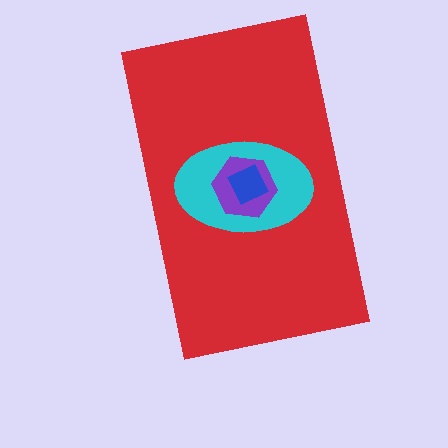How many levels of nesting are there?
4.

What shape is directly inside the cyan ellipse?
The purple hexagon.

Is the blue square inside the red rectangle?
Yes.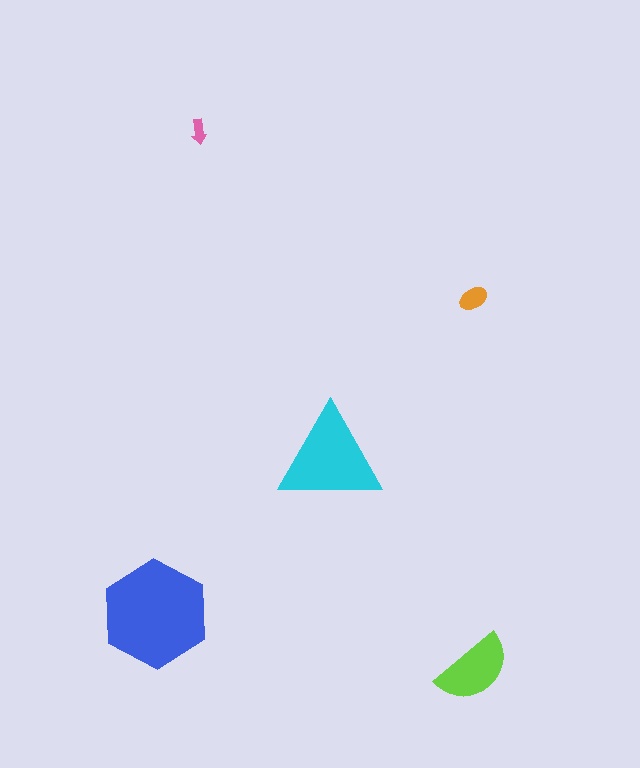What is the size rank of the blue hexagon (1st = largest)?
1st.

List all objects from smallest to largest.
The pink arrow, the orange ellipse, the lime semicircle, the cyan triangle, the blue hexagon.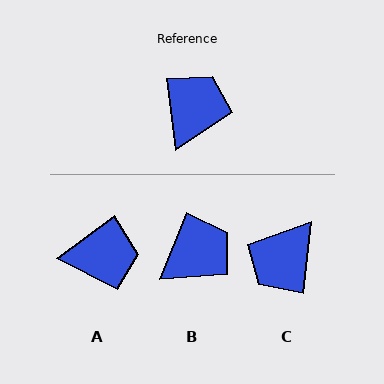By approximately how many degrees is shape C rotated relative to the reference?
Approximately 166 degrees counter-clockwise.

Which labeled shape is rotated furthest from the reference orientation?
C, about 166 degrees away.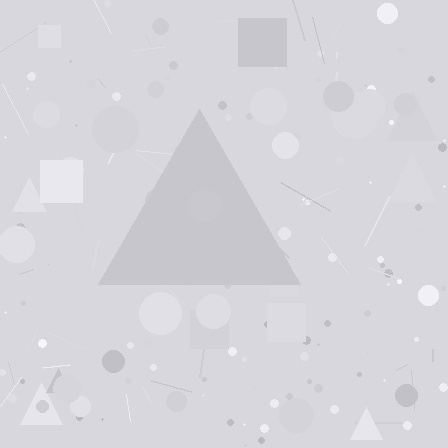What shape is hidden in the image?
A triangle is hidden in the image.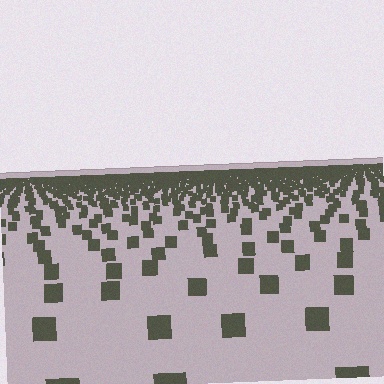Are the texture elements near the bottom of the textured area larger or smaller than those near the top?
Larger. Near the bottom, elements are closer to the viewer and appear at a bigger on-screen size.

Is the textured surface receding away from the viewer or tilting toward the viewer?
The surface is receding away from the viewer. Texture elements get smaller and denser toward the top.